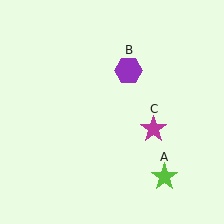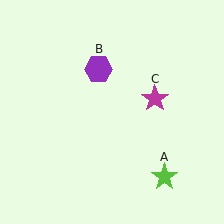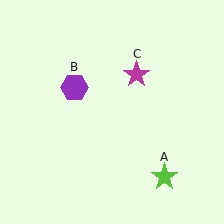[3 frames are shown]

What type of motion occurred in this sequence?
The purple hexagon (object B), magenta star (object C) rotated counterclockwise around the center of the scene.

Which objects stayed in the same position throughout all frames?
Lime star (object A) remained stationary.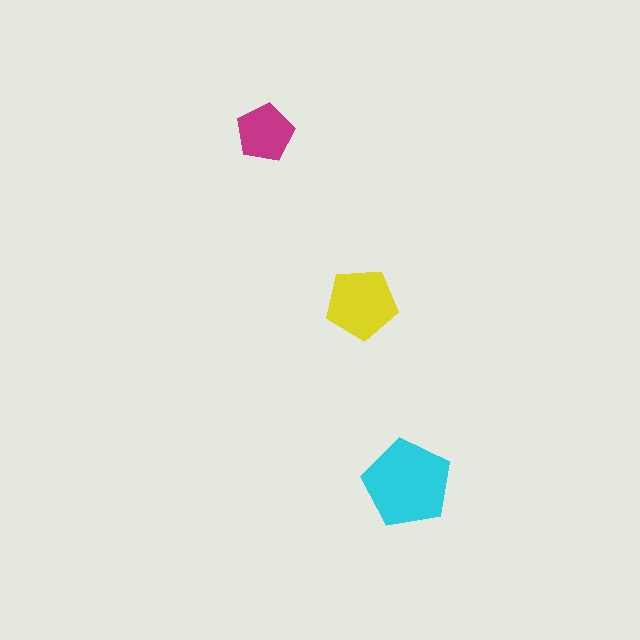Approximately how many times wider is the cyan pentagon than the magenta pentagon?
About 1.5 times wider.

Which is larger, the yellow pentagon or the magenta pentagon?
The yellow one.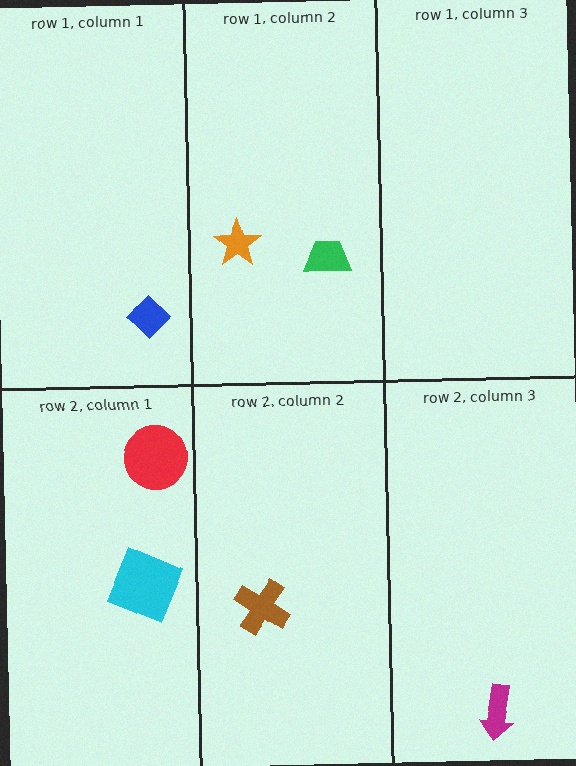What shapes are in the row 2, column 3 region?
The magenta arrow.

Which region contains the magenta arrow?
The row 2, column 3 region.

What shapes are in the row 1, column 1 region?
The blue diamond.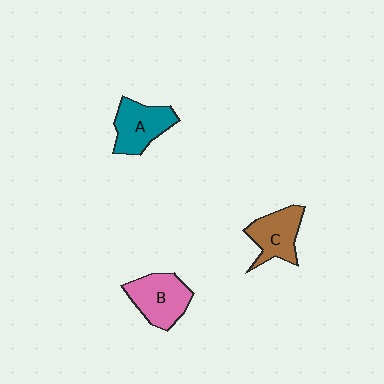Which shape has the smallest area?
Shape C (brown).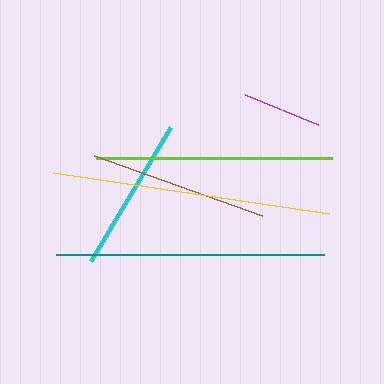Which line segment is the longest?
The yellow line is the longest at approximately 280 pixels.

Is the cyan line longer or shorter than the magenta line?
The cyan line is longer than the magenta line.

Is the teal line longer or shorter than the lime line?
The teal line is longer than the lime line.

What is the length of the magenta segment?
The magenta segment is approximately 79 pixels long.